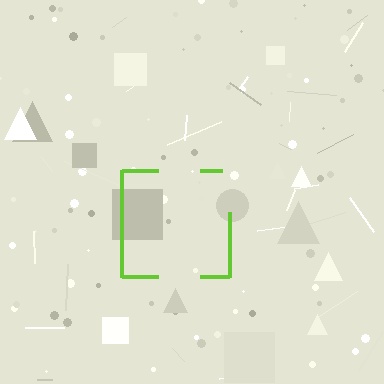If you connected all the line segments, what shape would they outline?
They would outline a square.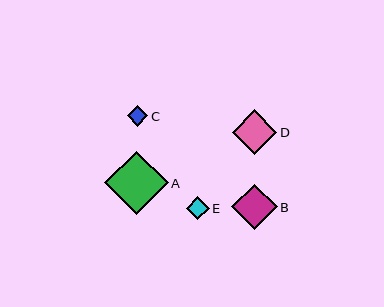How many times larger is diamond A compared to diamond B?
Diamond A is approximately 1.4 times the size of diamond B.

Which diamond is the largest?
Diamond A is the largest with a size of approximately 64 pixels.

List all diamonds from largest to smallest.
From largest to smallest: A, B, D, E, C.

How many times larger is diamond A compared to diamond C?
Diamond A is approximately 3.1 times the size of diamond C.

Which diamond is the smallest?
Diamond C is the smallest with a size of approximately 21 pixels.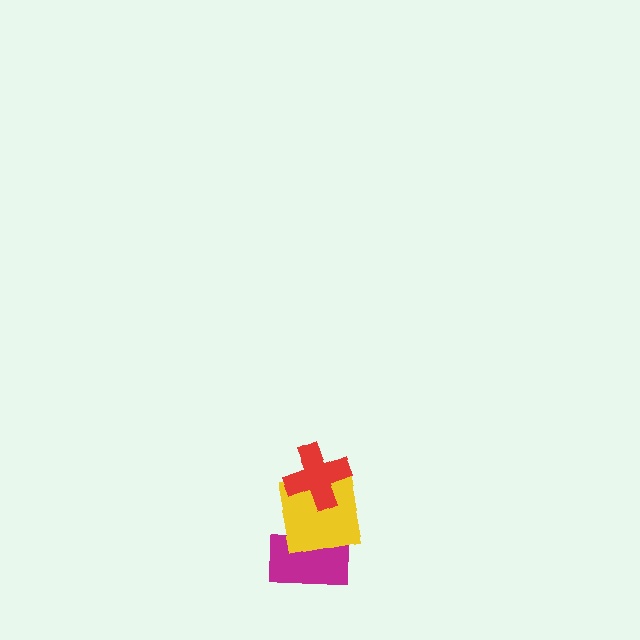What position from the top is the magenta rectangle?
The magenta rectangle is 3rd from the top.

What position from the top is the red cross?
The red cross is 1st from the top.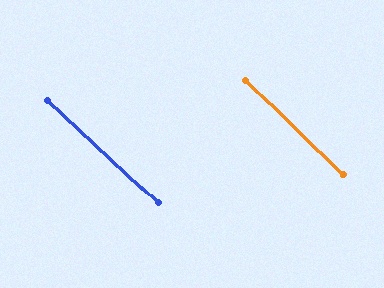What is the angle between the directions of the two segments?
Approximately 1 degree.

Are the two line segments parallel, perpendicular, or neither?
Parallel — their directions differ by only 1.3°.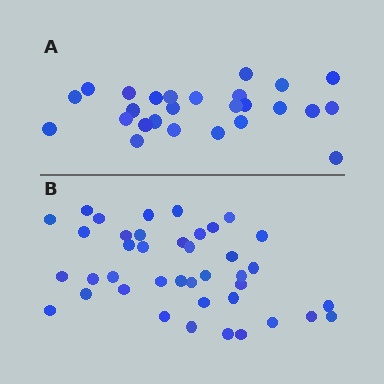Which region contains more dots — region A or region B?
Region B (the bottom region) has more dots.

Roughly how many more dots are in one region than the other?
Region B has approximately 15 more dots than region A.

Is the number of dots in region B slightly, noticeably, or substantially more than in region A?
Region B has substantially more. The ratio is roughly 1.5 to 1.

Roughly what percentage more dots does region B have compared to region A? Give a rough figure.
About 55% more.